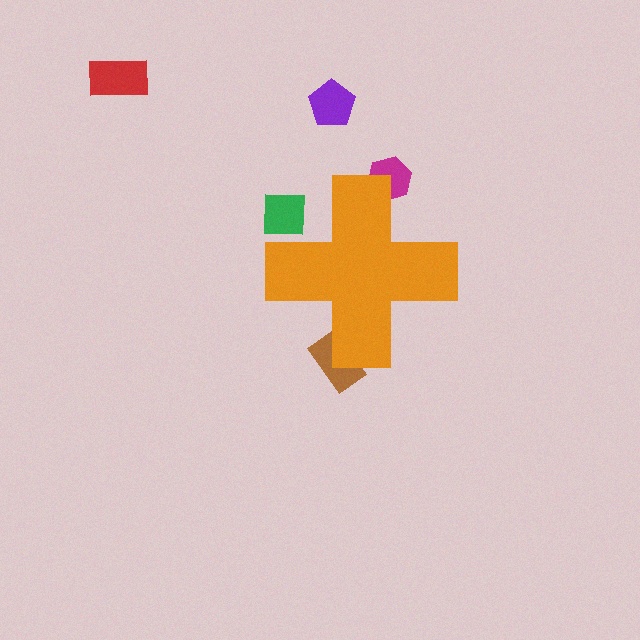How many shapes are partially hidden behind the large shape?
3 shapes are partially hidden.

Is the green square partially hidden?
Yes, the green square is partially hidden behind the orange cross.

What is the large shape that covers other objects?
An orange cross.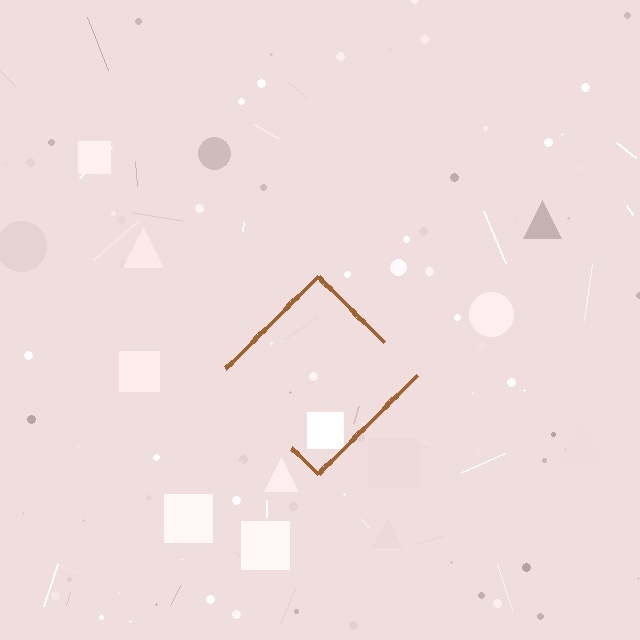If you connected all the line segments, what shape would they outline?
They would outline a diamond.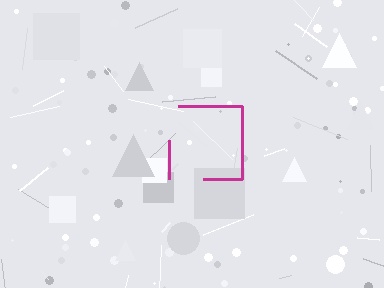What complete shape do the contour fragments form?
The contour fragments form a square.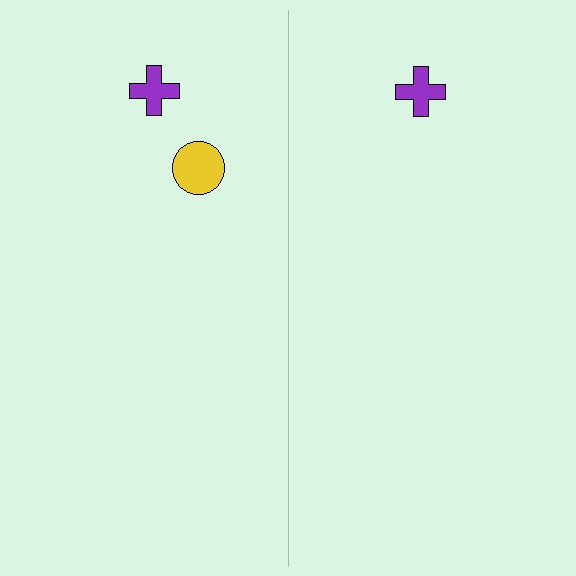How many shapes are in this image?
There are 3 shapes in this image.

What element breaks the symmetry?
A yellow circle is missing from the right side.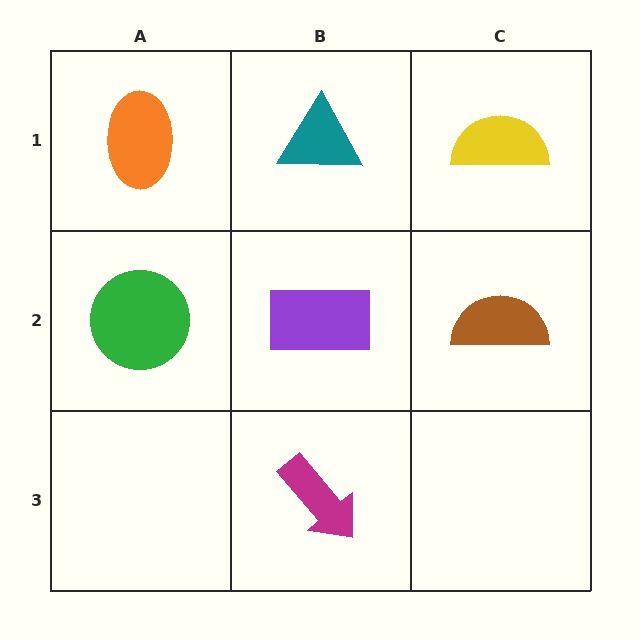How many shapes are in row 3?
1 shape.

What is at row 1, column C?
A yellow semicircle.